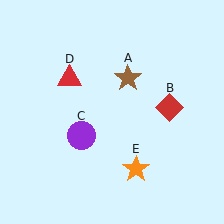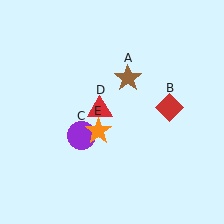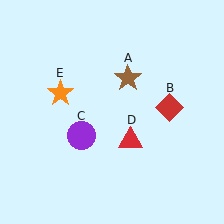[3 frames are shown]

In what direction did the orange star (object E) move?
The orange star (object E) moved up and to the left.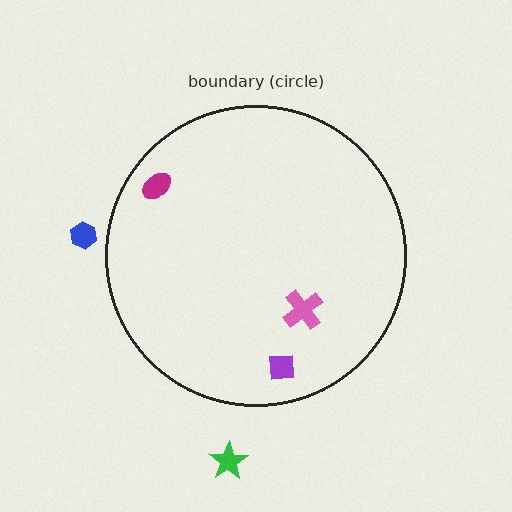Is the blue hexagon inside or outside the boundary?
Outside.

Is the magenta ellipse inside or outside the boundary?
Inside.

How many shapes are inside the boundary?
3 inside, 2 outside.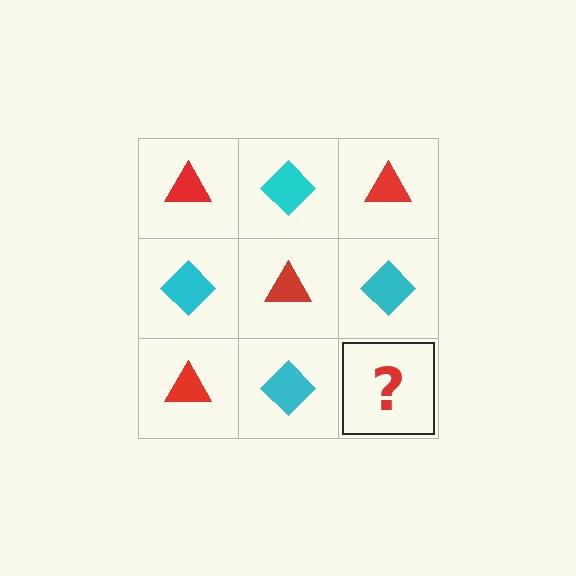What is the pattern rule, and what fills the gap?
The rule is that it alternates red triangle and cyan diamond in a checkerboard pattern. The gap should be filled with a red triangle.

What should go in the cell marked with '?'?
The missing cell should contain a red triangle.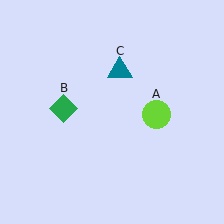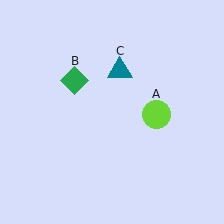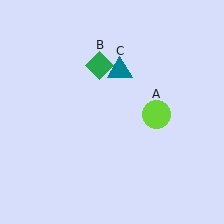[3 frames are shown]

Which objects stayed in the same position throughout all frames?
Lime circle (object A) and teal triangle (object C) remained stationary.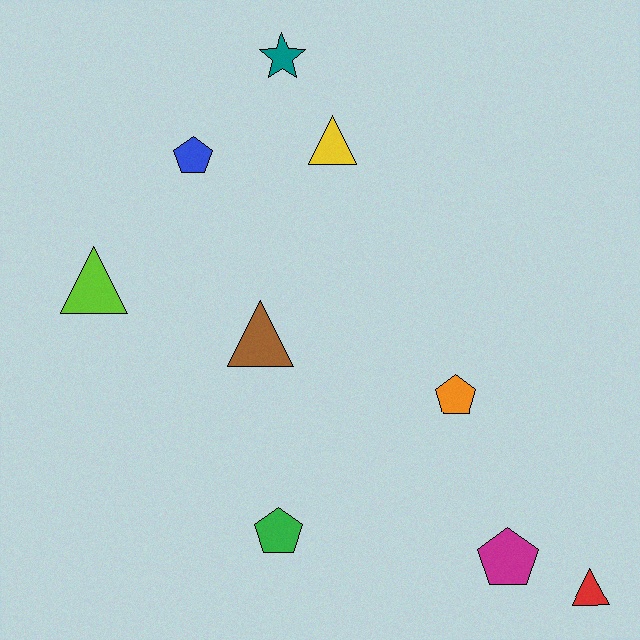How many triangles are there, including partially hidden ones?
There are 4 triangles.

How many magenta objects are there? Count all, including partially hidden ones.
There is 1 magenta object.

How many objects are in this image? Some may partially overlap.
There are 9 objects.